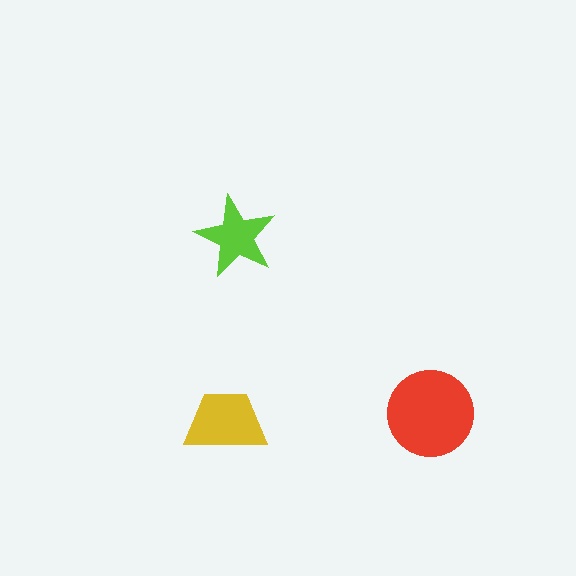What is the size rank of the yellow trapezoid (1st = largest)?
2nd.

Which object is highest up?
The lime star is topmost.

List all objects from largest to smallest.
The red circle, the yellow trapezoid, the lime star.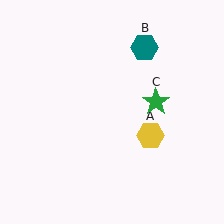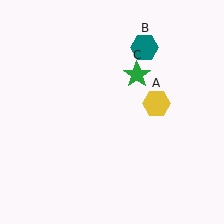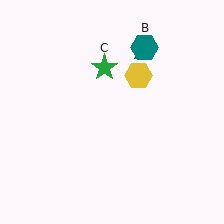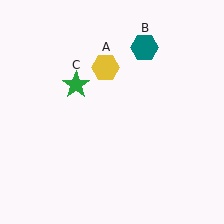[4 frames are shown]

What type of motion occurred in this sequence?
The yellow hexagon (object A), green star (object C) rotated counterclockwise around the center of the scene.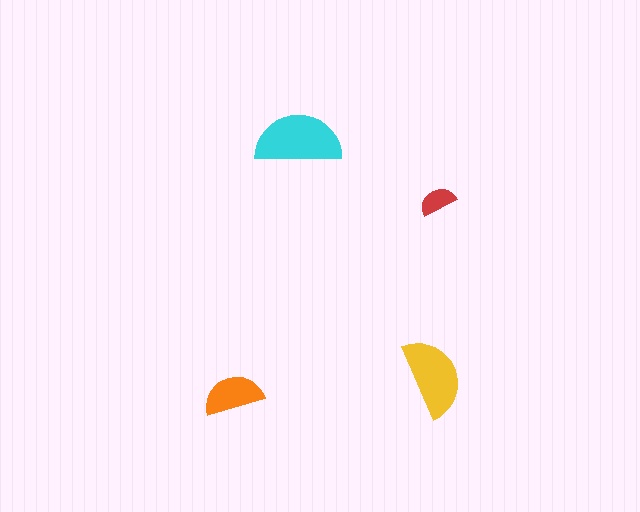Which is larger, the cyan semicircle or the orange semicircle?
The cyan one.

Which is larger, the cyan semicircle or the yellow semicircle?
The cyan one.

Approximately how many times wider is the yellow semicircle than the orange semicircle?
About 1.5 times wider.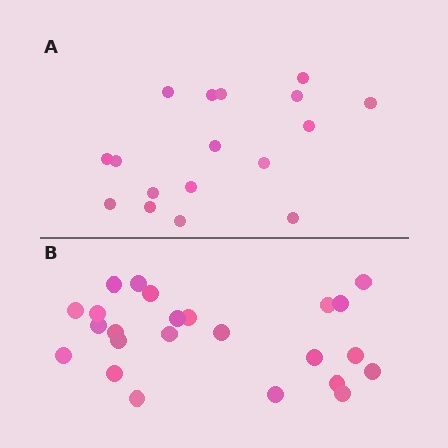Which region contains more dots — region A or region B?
Region B (the bottom region) has more dots.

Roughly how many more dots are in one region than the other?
Region B has roughly 8 or so more dots than region A.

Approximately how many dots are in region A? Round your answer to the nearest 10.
About 20 dots. (The exact count is 17, which rounds to 20.)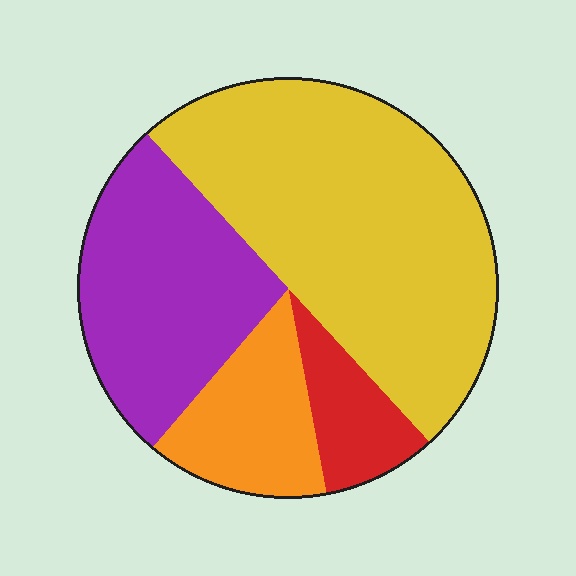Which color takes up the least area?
Red, at roughly 10%.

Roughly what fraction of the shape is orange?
Orange takes up about one eighth (1/8) of the shape.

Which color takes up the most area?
Yellow, at roughly 50%.